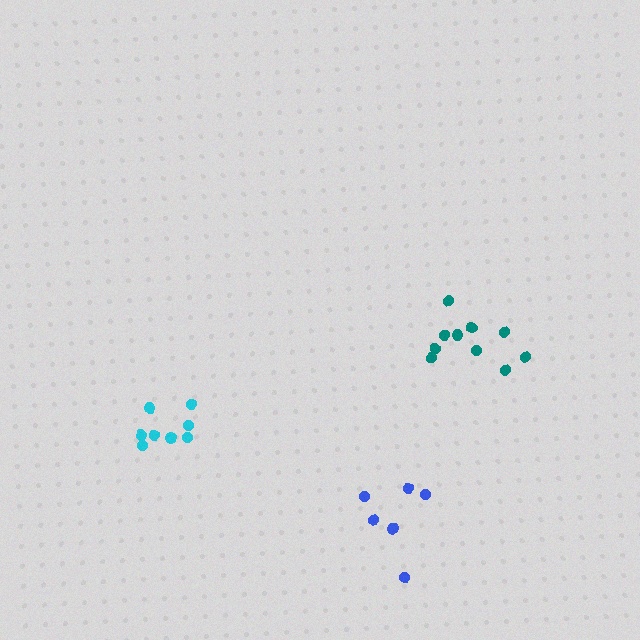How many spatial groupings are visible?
There are 3 spatial groupings.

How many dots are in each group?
Group 1: 8 dots, Group 2: 10 dots, Group 3: 6 dots (24 total).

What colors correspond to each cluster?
The clusters are colored: cyan, teal, blue.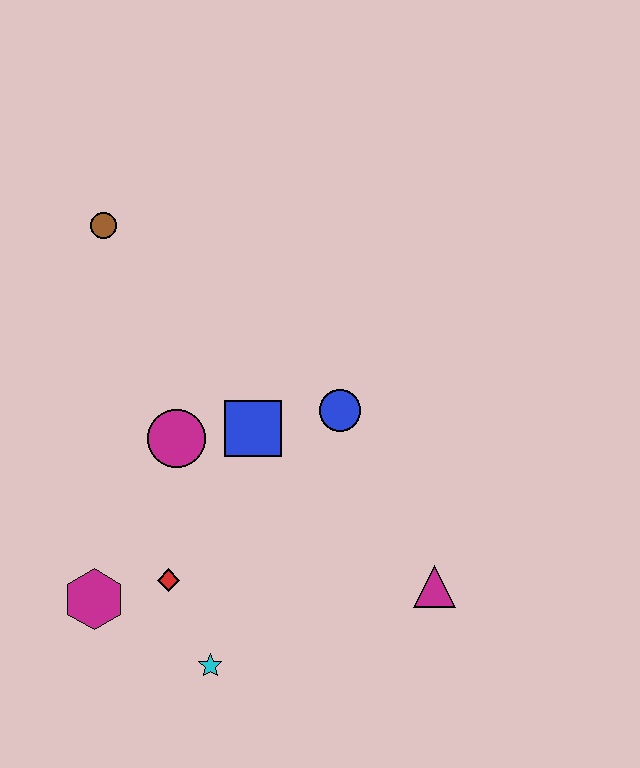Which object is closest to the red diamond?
The magenta hexagon is closest to the red diamond.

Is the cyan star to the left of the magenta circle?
No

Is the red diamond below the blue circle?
Yes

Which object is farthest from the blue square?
The brown circle is farthest from the blue square.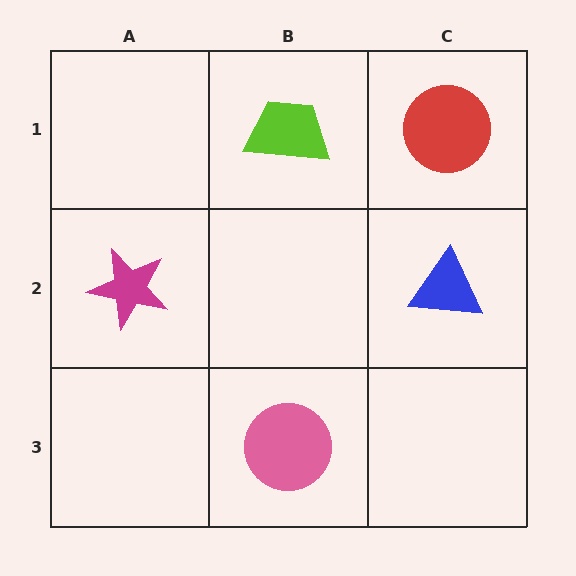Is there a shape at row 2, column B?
No, that cell is empty.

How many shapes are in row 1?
2 shapes.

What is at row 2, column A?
A magenta star.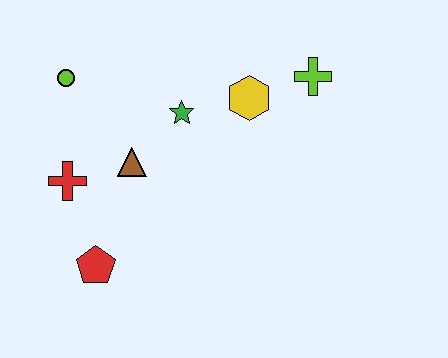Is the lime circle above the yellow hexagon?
Yes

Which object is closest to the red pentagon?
The red cross is closest to the red pentagon.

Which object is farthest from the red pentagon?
The lime cross is farthest from the red pentagon.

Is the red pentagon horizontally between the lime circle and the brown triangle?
Yes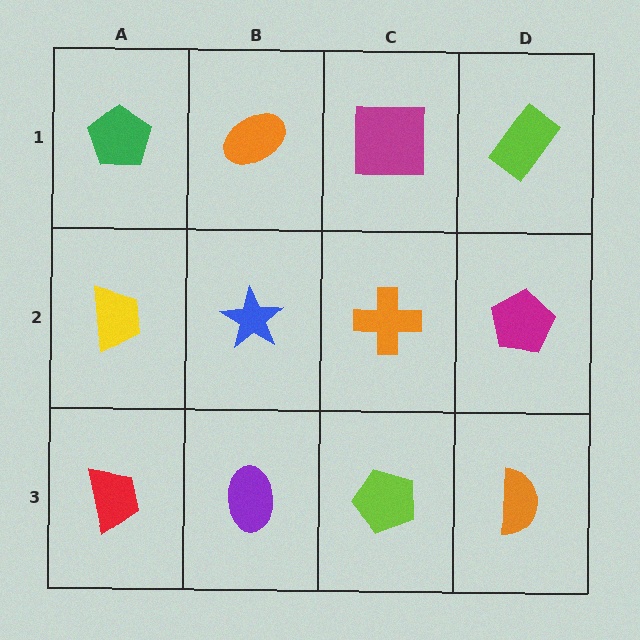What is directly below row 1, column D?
A magenta pentagon.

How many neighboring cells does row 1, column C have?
3.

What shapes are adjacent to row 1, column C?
An orange cross (row 2, column C), an orange ellipse (row 1, column B), a lime rectangle (row 1, column D).